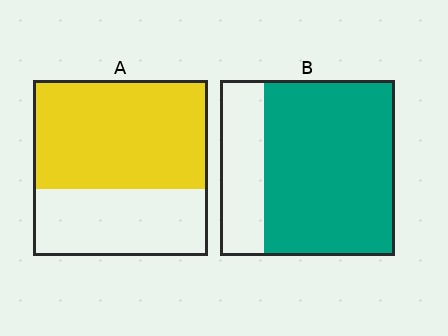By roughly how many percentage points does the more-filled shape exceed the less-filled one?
By roughly 15 percentage points (B over A).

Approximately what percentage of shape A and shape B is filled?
A is approximately 60% and B is approximately 75%.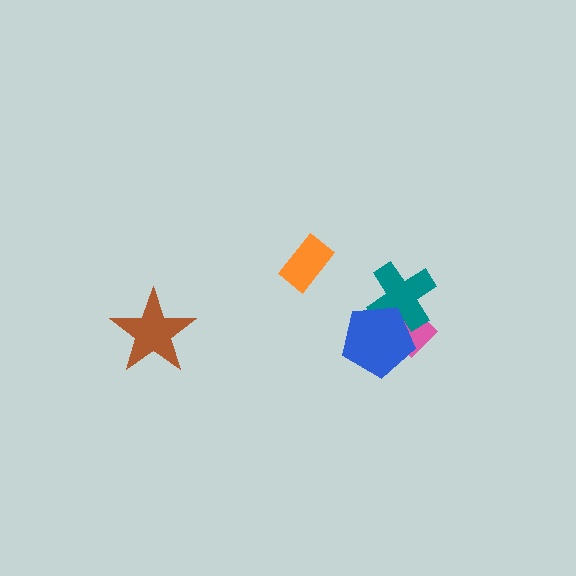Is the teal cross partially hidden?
Yes, it is partially covered by another shape.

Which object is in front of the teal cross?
The blue pentagon is in front of the teal cross.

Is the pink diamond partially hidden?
Yes, it is partially covered by another shape.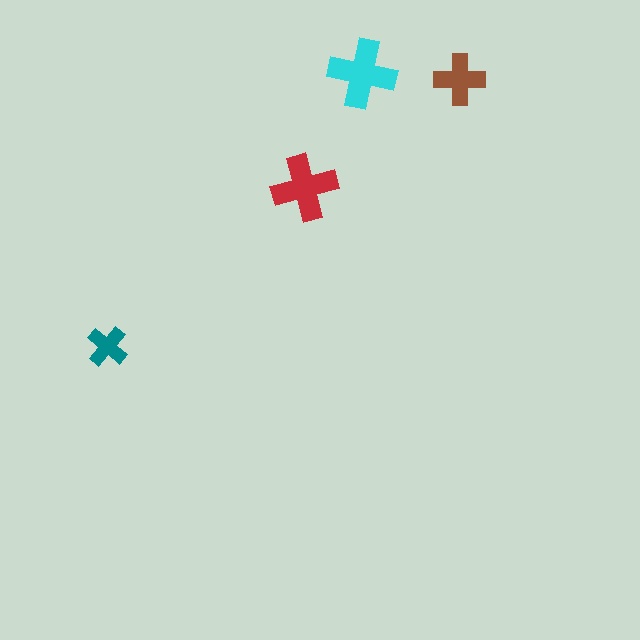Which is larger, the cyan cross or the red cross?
The cyan one.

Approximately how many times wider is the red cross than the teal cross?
About 1.5 times wider.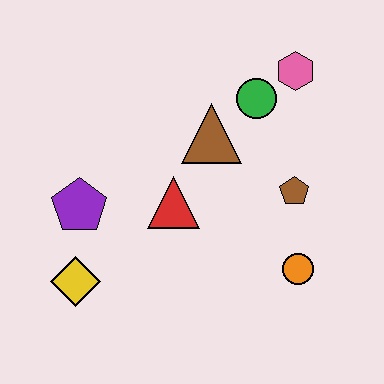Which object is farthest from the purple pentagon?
The pink hexagon is farthest from the purple pentagon.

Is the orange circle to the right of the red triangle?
Yes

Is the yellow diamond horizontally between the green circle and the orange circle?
No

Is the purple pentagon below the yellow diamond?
No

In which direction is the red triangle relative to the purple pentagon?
The red triangle is to the right of the purple pentagon.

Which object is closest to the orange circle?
The brown pentagon is closest to the orange circle.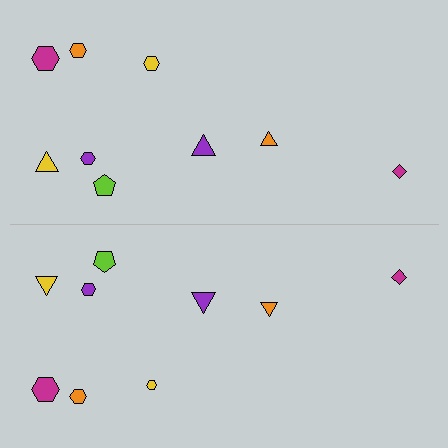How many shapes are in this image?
There are 18 shapes in this image.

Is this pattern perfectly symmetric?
No, the pattern is not perfectly symmetric. The yellow hexagon on the bottom side has a different size than its mirror counterpart.